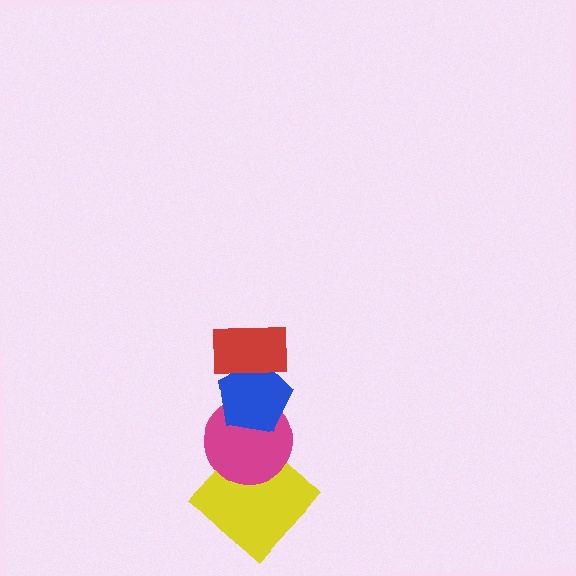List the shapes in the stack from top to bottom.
From top to bottom: the red rectangle, the blue pentagon, the magenta circle, the yellow diamond.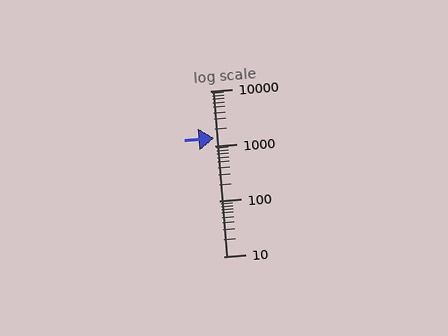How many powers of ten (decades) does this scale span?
The scale spans 3 decades, from 10 to 10000.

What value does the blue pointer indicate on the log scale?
The pointer indicates approximately 1400.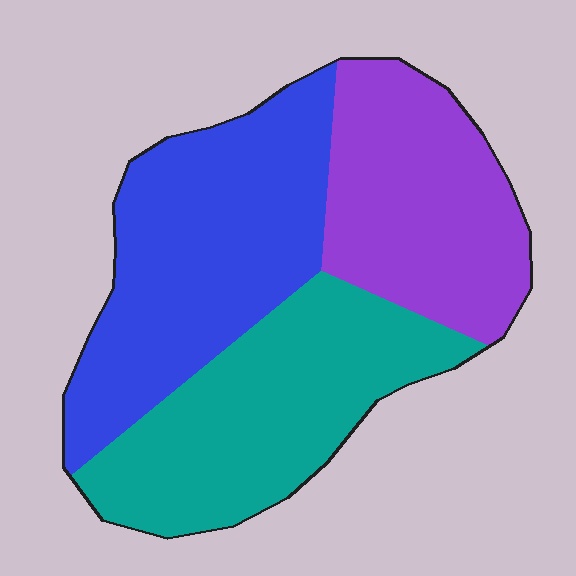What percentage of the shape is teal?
Teal takes up about one third (1/3) of the shape.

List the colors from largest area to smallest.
From largest to smallest: blue, teal, purple.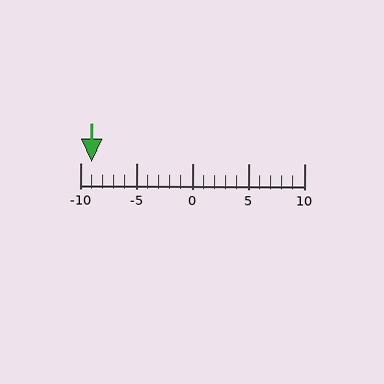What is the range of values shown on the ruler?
The ruler shows values from -10 to 10.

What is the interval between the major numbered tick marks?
The major tick marks are spaced 5 units apart.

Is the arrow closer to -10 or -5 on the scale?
The arrow is closer to -10.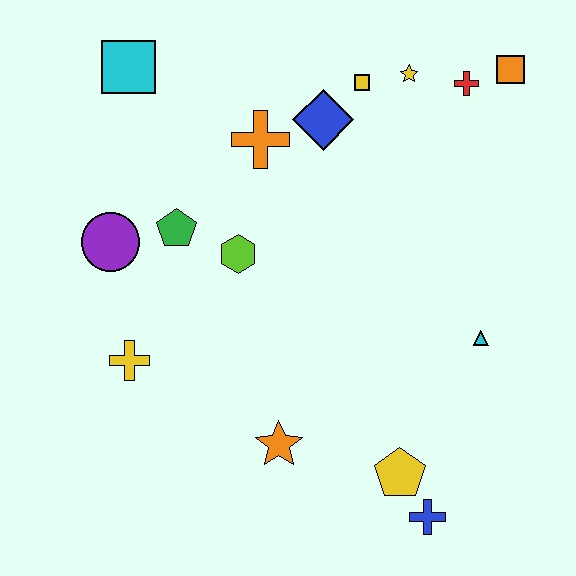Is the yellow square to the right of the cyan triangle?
No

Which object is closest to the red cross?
The orange square is closest to the red cross.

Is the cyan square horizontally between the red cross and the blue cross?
No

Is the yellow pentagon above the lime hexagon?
No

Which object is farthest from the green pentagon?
The blue cross is farthest from the green pentagon.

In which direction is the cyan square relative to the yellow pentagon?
The cyan square is above the yellow pentagon.